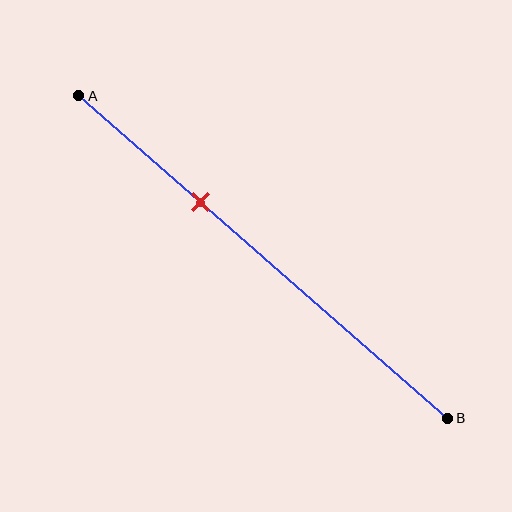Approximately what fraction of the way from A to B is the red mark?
The red mark is approximately 35% of the way from A to B.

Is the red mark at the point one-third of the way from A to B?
Yes, the mark is approximately at the one-third point.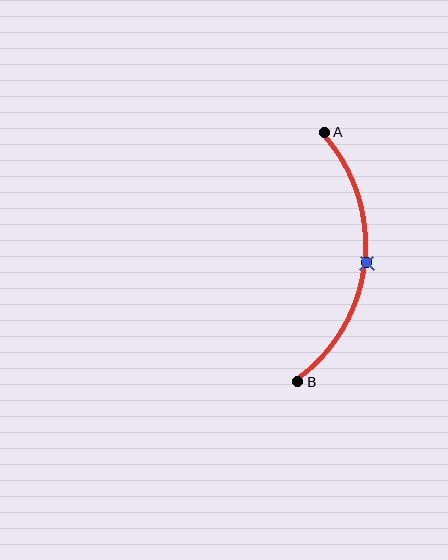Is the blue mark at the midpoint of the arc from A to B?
Yes. The blue mark lies on the arc at equal arc-length from both A and B — it is the arc midpoint.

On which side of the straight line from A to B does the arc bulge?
The arc bulges to the right of the straight line connecting A and B.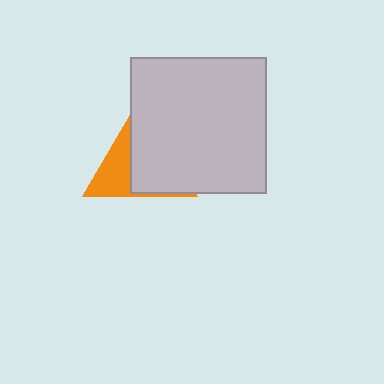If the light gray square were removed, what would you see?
You would see the complete orange triangle.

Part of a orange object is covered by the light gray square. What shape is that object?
It is a triangle.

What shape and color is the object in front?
The object in front is a light gray square.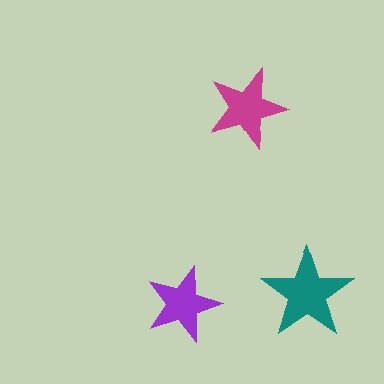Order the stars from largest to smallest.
the teal one, the magenta one, the purple one.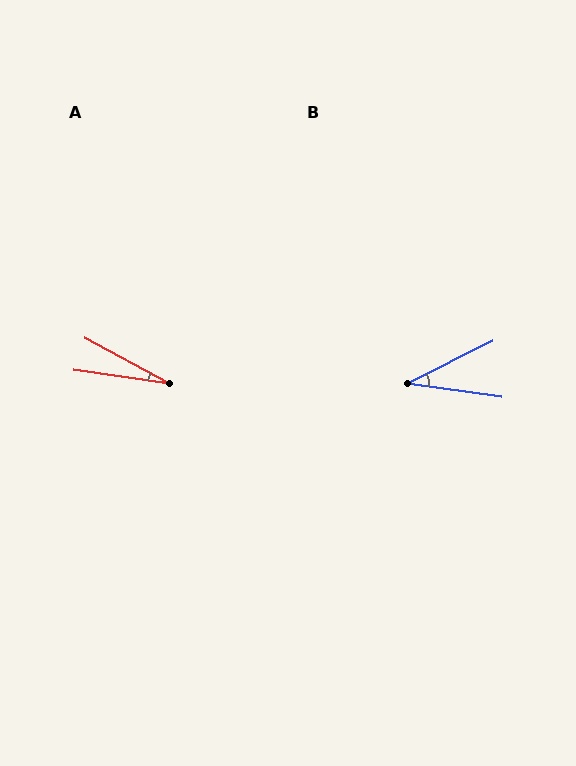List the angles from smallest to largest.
A (20°), B (34°).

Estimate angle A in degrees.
Approximately 20 degrees.